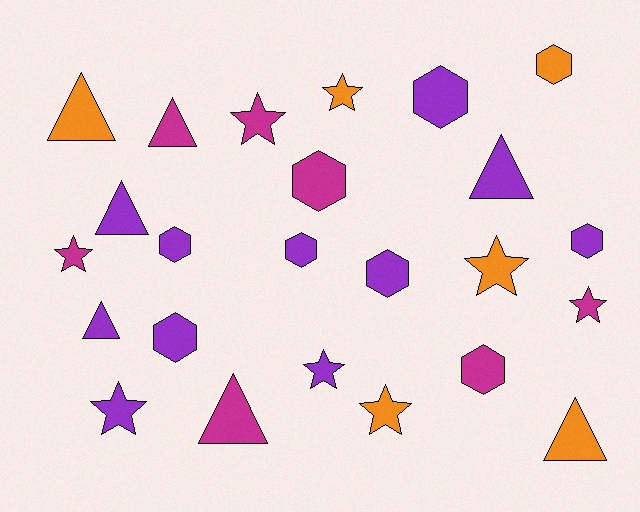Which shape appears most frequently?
Hexagon, with 9 objects.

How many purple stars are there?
There are 2 purple stars.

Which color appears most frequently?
Purple, with 11 objects.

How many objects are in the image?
There are 24 objects.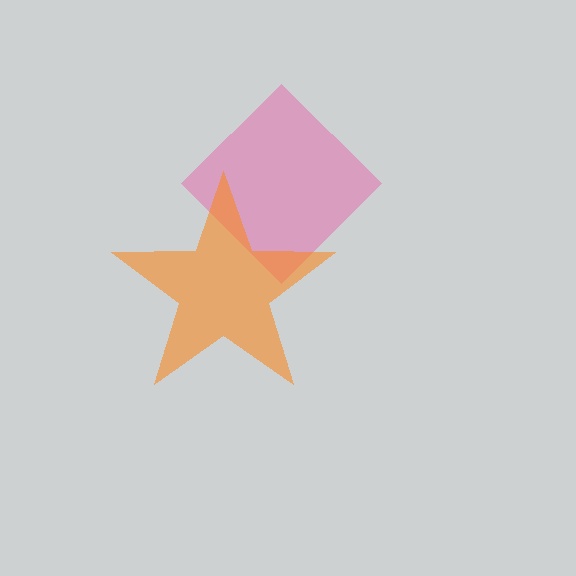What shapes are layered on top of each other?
The layered shapes are: a pink diamond, an orange star.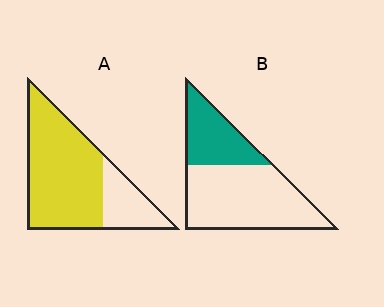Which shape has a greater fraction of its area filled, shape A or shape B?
Shape A.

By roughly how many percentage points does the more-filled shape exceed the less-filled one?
By roughly 40 percentage points (A over B).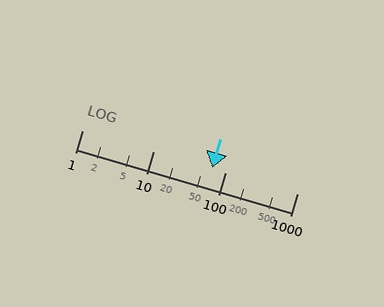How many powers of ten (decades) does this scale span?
The scale spans 3 decades, from 1 to 1000.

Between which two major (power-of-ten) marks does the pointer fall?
The pointer is between 10 and 100.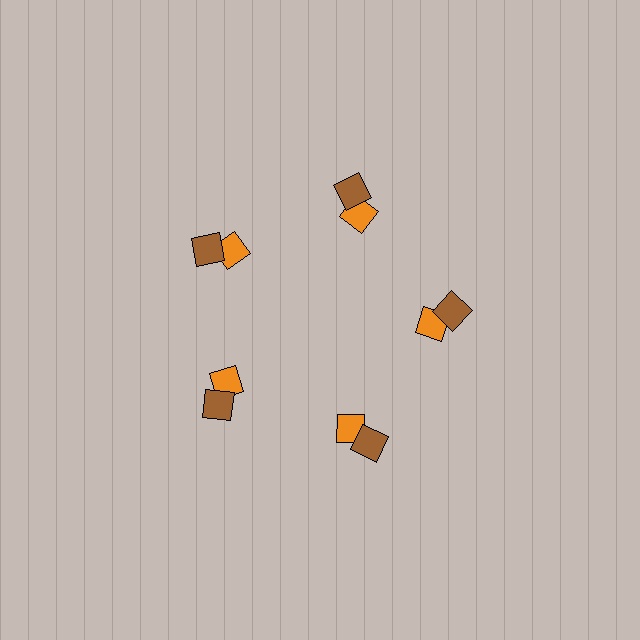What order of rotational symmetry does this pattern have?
This pattern has 5-fold rotational symmetry.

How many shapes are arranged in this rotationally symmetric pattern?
There are 10 shapes, arranged in 5 groups of 2.